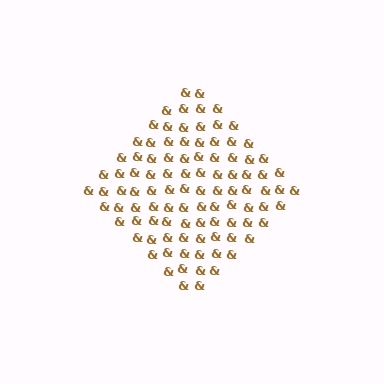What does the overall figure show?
The overall figure shows a diamond.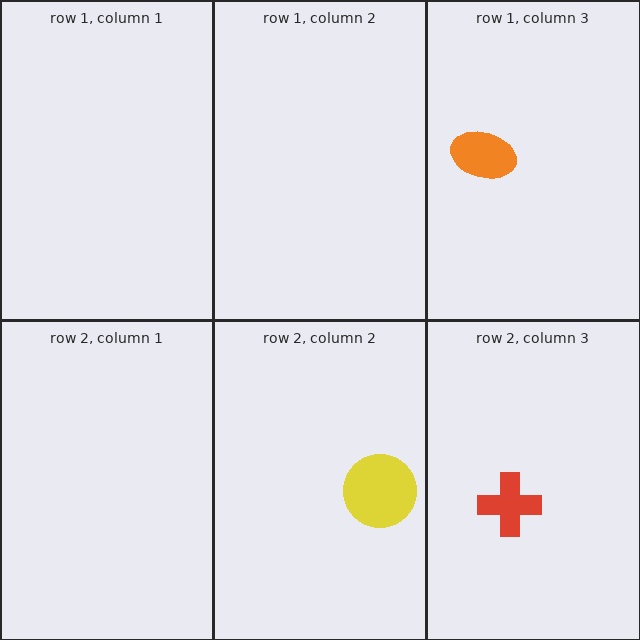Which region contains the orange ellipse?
The row 1, column 3 region.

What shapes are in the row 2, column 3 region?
The red cross.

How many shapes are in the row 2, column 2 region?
1.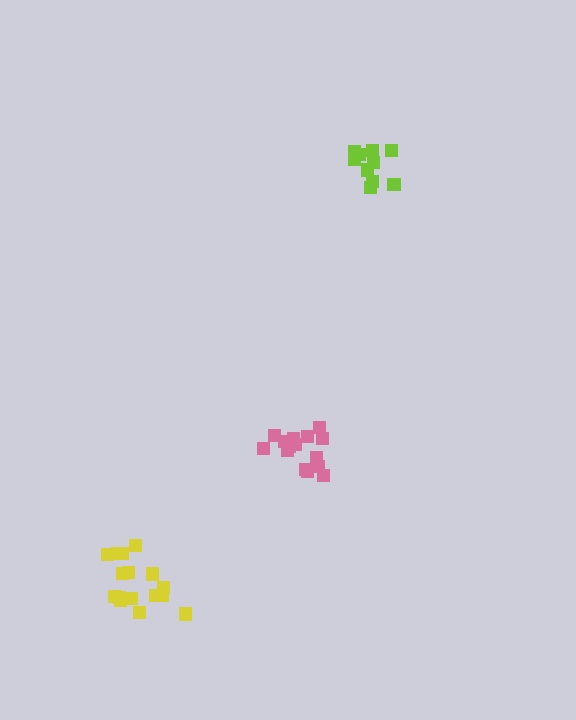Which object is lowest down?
The yellow cluster is bottommost.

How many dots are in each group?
Group 1: 16 dots, Group 2: 15 dots, Group 3: 10 dots (41 total).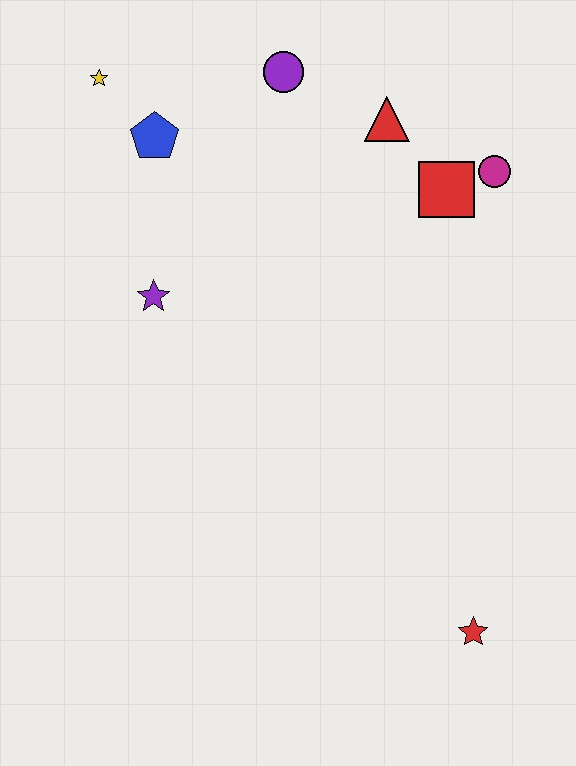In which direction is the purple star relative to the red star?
The purple star is above the red star.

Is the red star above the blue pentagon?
No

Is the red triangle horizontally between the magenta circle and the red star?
No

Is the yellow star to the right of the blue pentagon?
No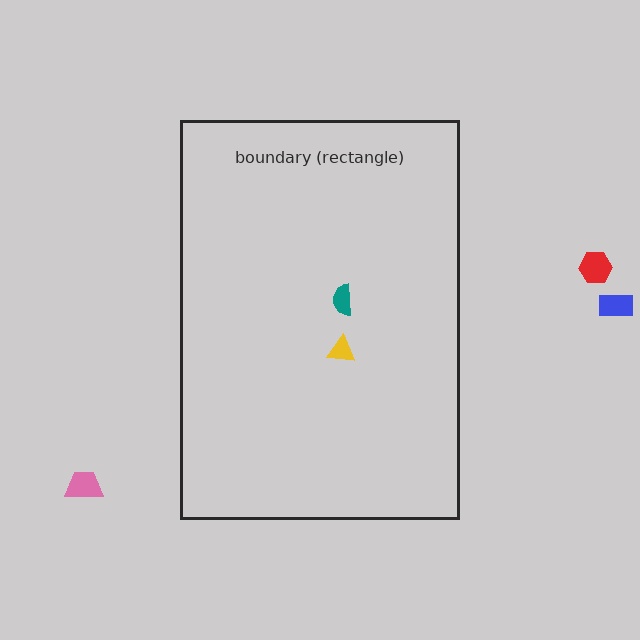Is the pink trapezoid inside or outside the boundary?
Outside.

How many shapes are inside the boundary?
2 inside, 3 outside.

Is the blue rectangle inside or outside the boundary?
Outside.